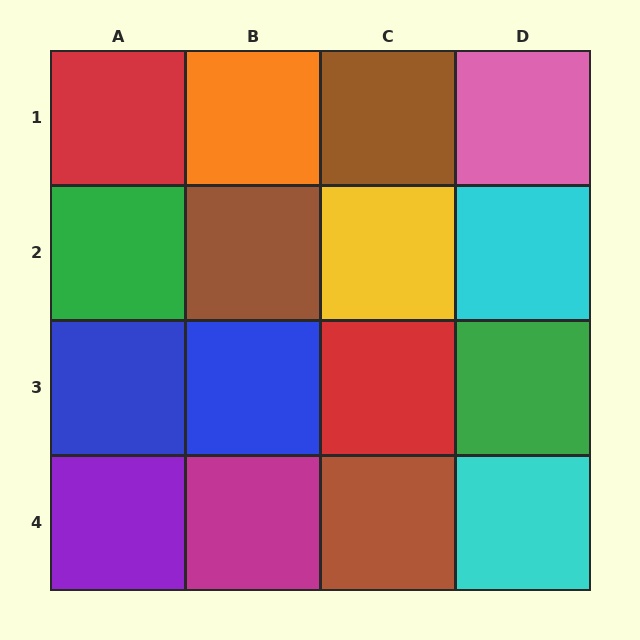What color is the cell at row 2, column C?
Yellow.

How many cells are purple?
1 cell is purple.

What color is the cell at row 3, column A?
Blue.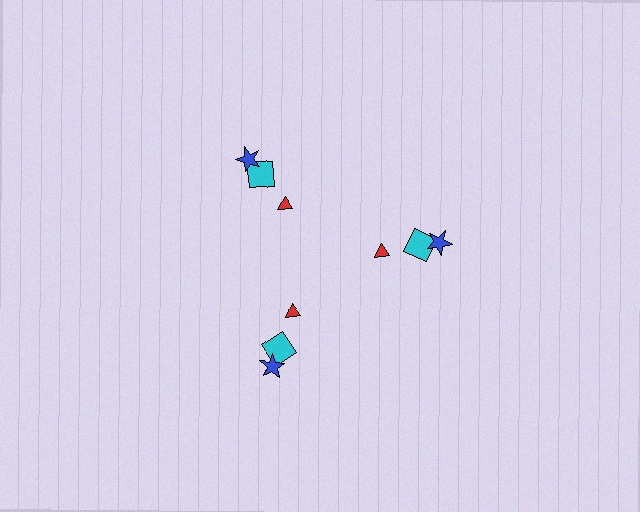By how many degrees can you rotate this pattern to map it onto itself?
The pattern maps onto itself every 120 degrees of rotation.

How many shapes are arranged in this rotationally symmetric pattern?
There are 9 shapes, arranged in 3 groups of 3.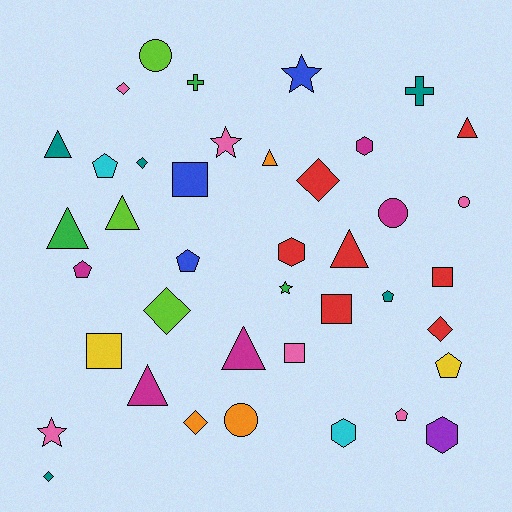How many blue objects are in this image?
There are 3 blue objects.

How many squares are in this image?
There are 5 squares.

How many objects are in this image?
There are 40 objects.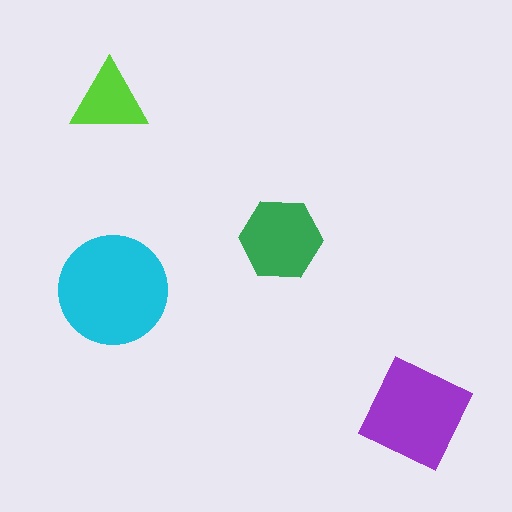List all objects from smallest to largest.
The lime triangle, the green hexagon, the purple diamond, the cyan circle.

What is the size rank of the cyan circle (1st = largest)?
1st.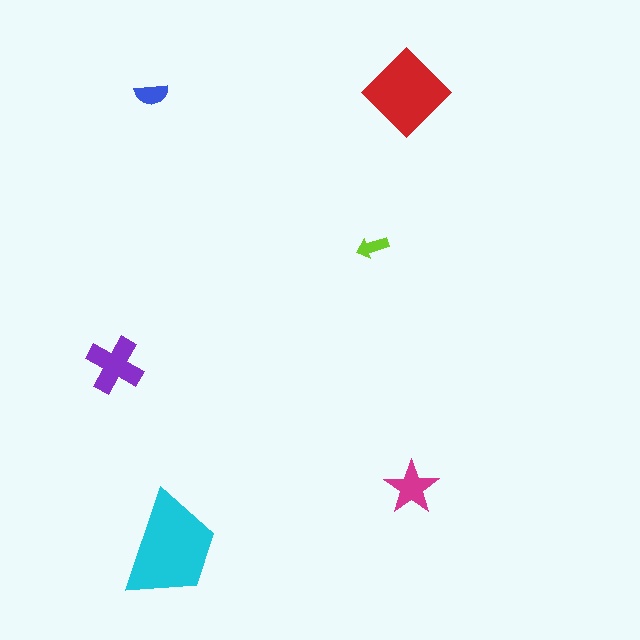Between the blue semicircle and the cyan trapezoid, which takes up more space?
The cyan trapezoid.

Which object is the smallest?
The lime arrow.